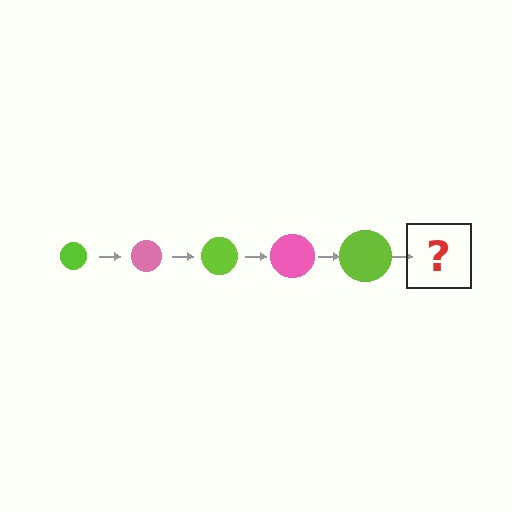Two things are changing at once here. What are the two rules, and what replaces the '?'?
The two rules are that the circle grows larger each step and the color cycles through lime and pink. The '?' should be a pink circle, larger than the previous one.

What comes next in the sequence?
The next element should be a pink circle, larger than the previous one.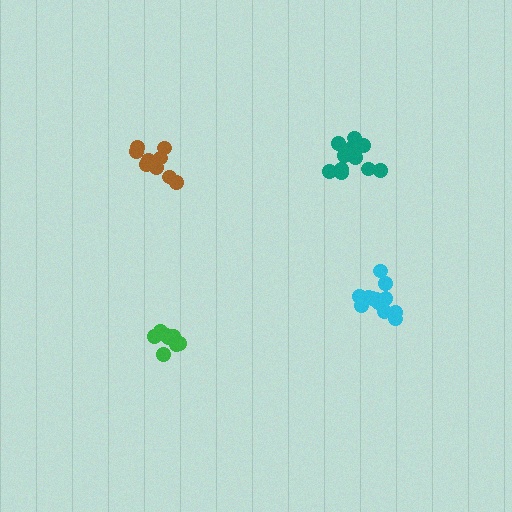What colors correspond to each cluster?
The clusters are colored: green, brown, cyan, teal.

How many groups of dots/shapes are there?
There are 4 groups.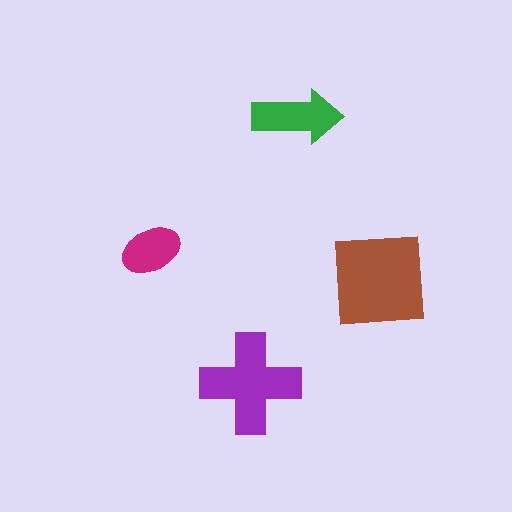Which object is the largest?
The brown square.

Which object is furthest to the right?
The brown square is rightmost.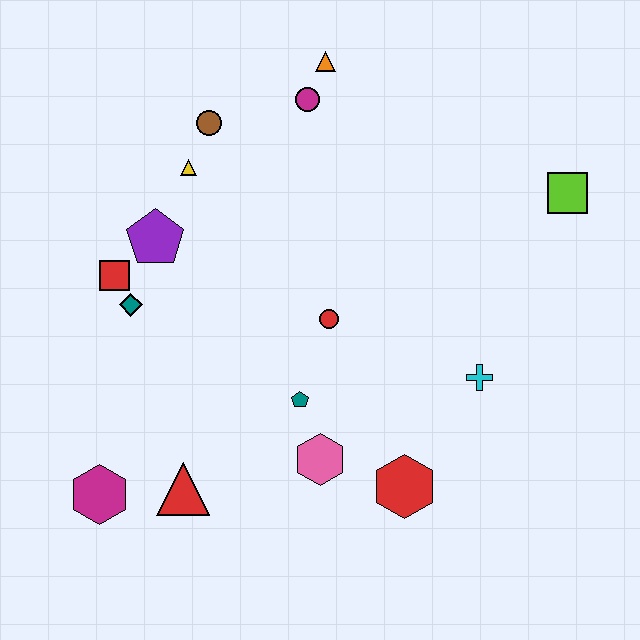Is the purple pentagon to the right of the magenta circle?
No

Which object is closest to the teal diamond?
The red square is closest to the teal diamond.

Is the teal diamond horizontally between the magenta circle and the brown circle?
No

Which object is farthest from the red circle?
The magenta hexagon is farthest from the red circle.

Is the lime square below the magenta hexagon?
No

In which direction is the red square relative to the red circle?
The red square is to the left of the red circle.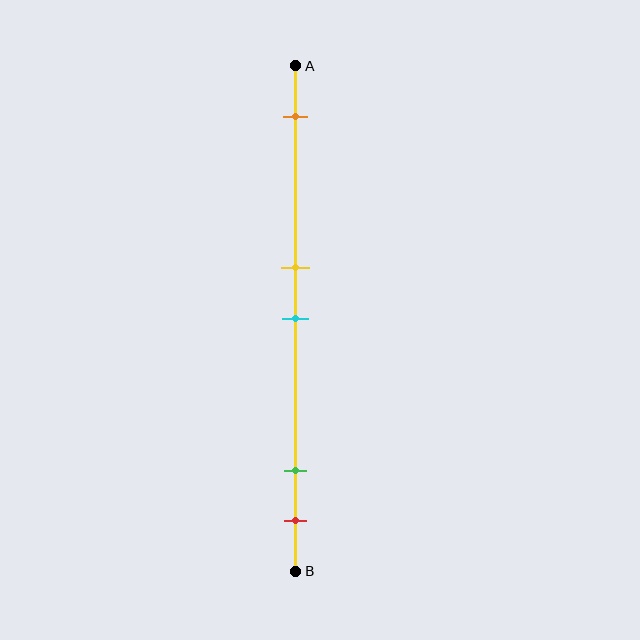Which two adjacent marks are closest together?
The yellow and cyan marks are the closest adjacent pair.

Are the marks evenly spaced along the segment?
No, the marks are not evenly spaced.